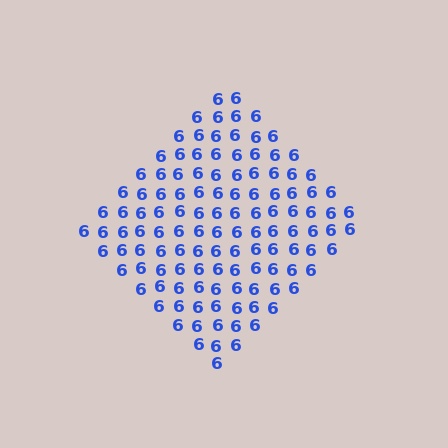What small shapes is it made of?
It is made of small digit 6's.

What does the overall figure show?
The overall figure shows a diamond.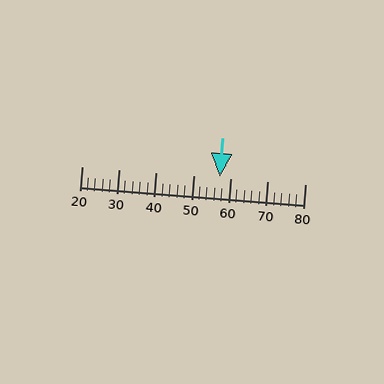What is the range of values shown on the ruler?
The ruler shows values from 20 to 80.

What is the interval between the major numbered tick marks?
The major tick marks are spaced 10 units apart.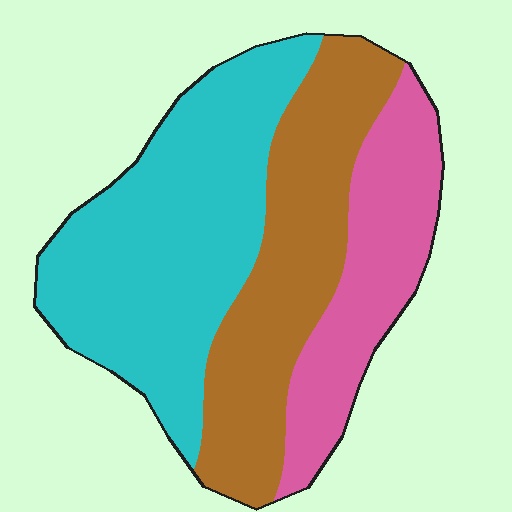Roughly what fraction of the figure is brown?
Brown takes up about one third (1/3) of the figure.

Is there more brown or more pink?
Brown.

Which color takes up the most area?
Cyan, at roughly 45%.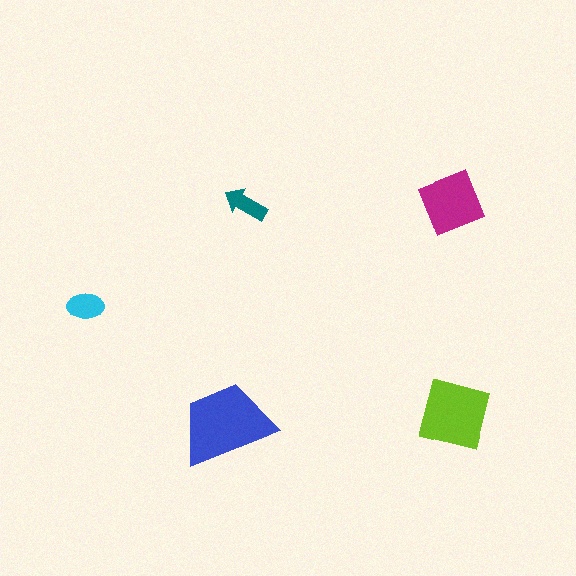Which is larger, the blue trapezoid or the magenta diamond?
The blue trapezoid.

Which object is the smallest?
The teal arrow.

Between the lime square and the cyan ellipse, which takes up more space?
The lime square.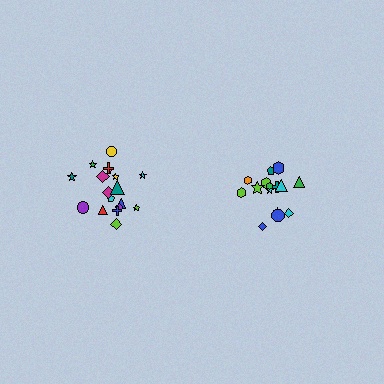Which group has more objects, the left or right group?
The left group.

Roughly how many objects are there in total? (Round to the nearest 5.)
Roughly 35 objects in total.